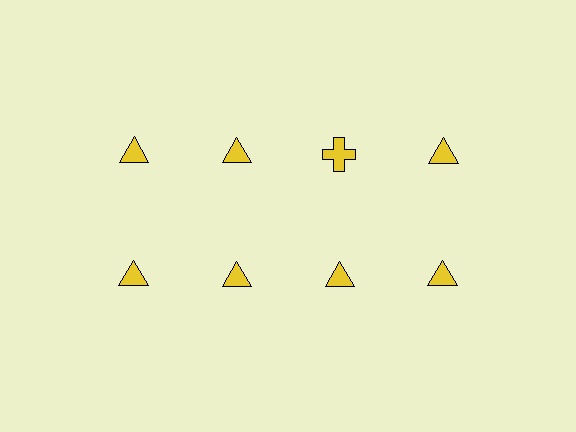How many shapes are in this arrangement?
There are 8 shapes arranged in a grid pattern.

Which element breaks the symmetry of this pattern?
The yellow cross in the top row, center column breaks the symmetry. All other shapes are yellow triangles.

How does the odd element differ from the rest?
It has a different shape: cross instead of triangle.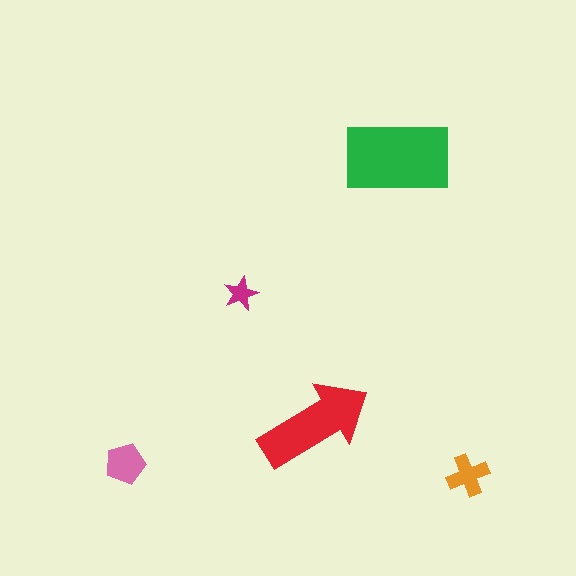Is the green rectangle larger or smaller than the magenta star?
Larger.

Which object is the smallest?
The magenta star.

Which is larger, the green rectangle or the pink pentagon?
The green rectangle.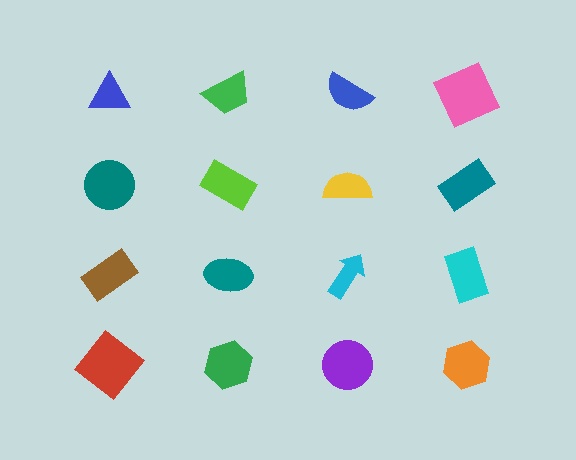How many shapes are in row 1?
4 shapes.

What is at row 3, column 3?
A cyan arrow.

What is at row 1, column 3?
A blue semicircle.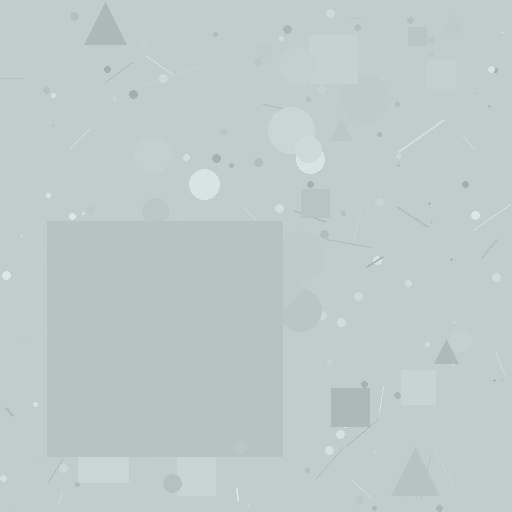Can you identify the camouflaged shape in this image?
The camouflaged shape is a square.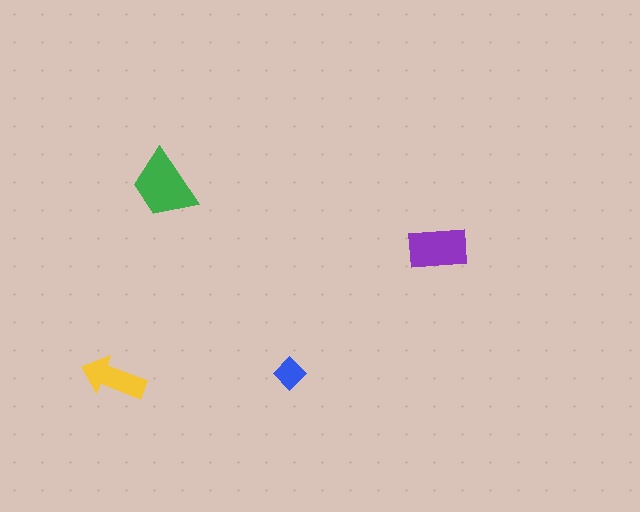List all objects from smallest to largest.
The blue diamond, the yellow arrow, the purple rectangle, the green trapezoid.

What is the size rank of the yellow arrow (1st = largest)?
3rd.